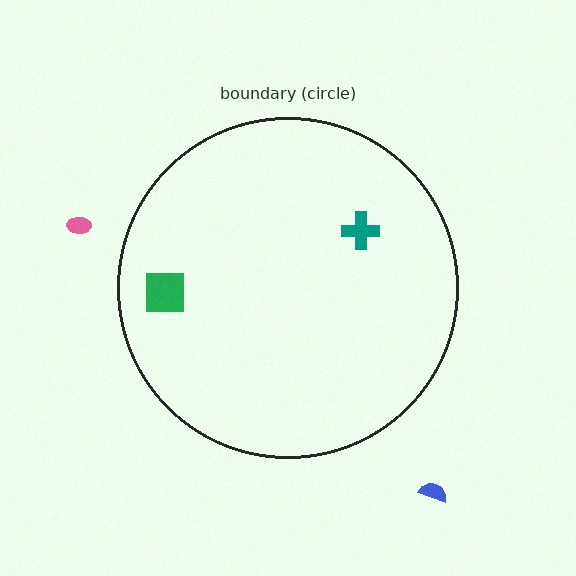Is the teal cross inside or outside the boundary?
Inside.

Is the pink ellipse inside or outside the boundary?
Outside.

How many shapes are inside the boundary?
2 inside, 2 outside.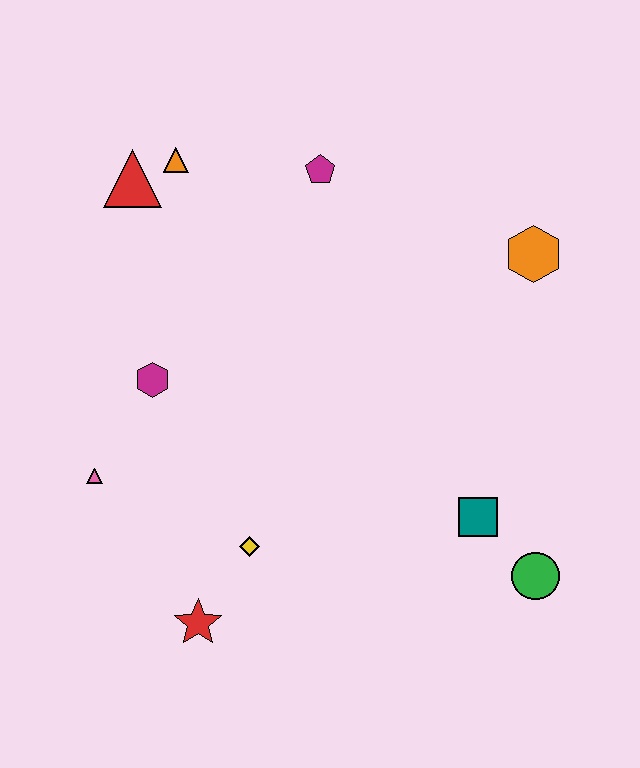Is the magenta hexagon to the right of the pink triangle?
Yes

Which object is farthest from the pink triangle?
The orange hexagon is farthest from the pink triangle.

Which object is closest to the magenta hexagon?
The pink triangle is closest to the magenta hexagon.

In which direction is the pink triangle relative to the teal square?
The pink triangle is to the left of the teal square.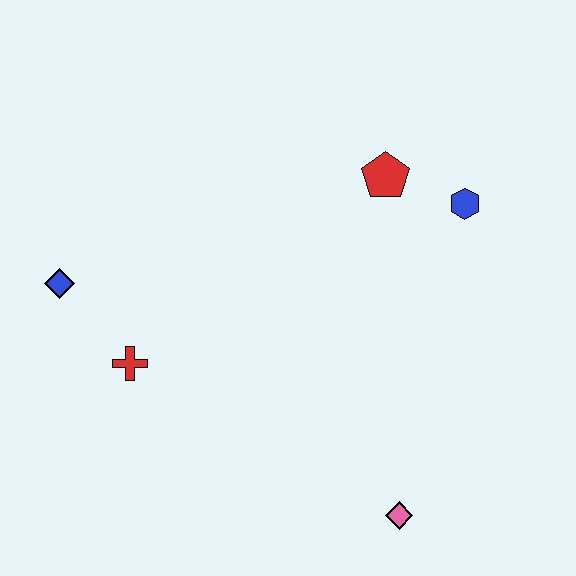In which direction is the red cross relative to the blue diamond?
The red cross is below the blue diamond.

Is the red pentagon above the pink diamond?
Yes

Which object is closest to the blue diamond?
The red cross is closest to the blue diamond.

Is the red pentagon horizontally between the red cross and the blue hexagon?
Yes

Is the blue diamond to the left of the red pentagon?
Yes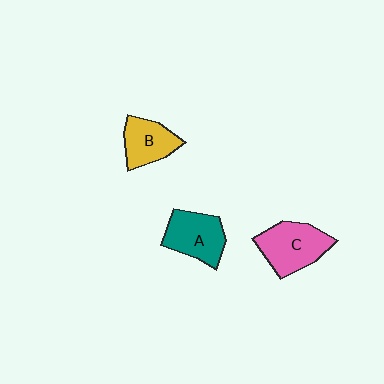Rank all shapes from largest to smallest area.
From largest to smallest: C (pink), A (teal), B (yellow).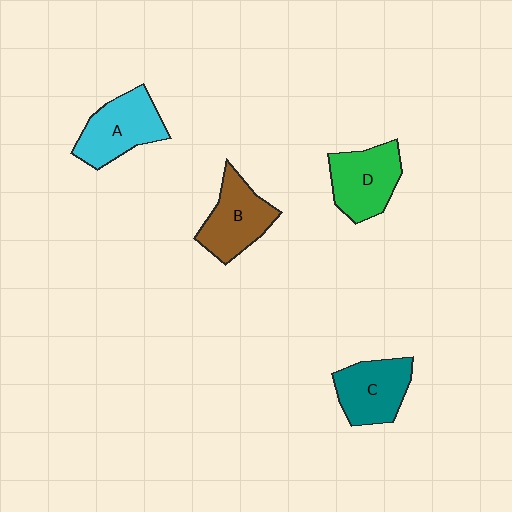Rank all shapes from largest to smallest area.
From largest to smallest: A (cyan), D (green), B (brown), C (teal).